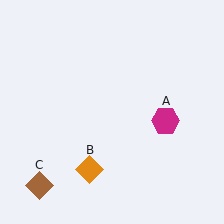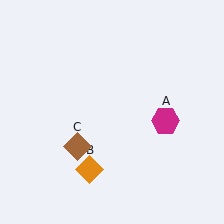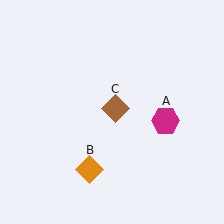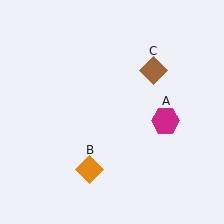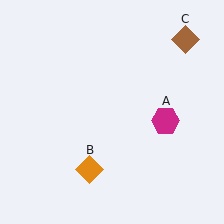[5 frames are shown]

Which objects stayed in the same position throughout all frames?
Magenta hexagon (object A) and orange diamond (object B) remained stationary.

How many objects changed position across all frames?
1 object changed position: brown diamond (object C).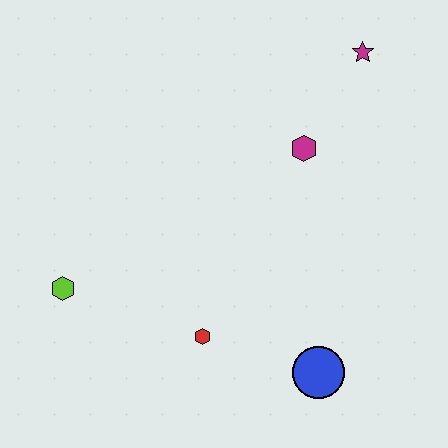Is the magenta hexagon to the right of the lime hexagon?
Yes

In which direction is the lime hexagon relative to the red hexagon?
The lime hexagon is to the left of the red hexagon.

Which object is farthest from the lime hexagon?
The magenta star is farthest from the lime hexagon.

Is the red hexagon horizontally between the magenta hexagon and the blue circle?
No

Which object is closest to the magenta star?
The magenta hexagon is closest to the magenta star.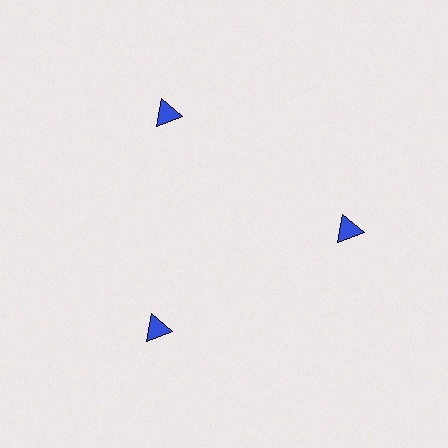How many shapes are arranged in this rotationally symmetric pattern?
There are 3 shapes, arranged in 3 groups of 1.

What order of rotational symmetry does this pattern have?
This pattern has 3-fold rotational symmetry.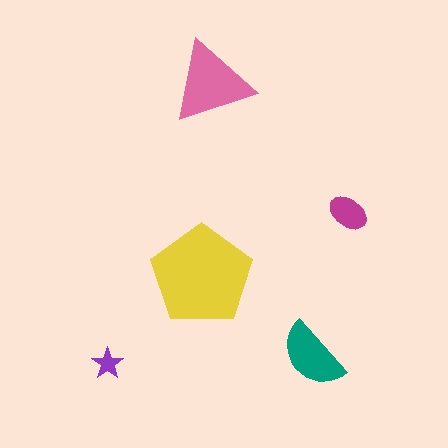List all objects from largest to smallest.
The yellow pentagon, the pink triangle, the teal semicircle, the magenta ellipse, the purple star.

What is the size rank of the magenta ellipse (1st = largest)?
4th.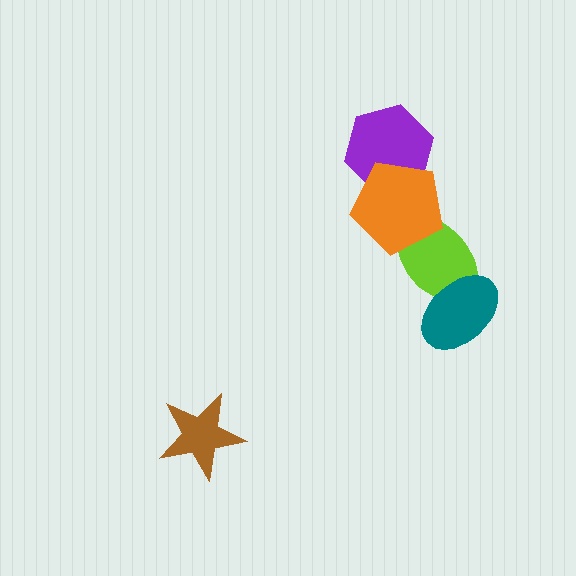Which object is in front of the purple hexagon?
The orange pentagon is in front of the purple hexagon.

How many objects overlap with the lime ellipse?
2 objects overlap with the lime ellipse.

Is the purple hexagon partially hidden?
Yes, it is partially covered by another shape.